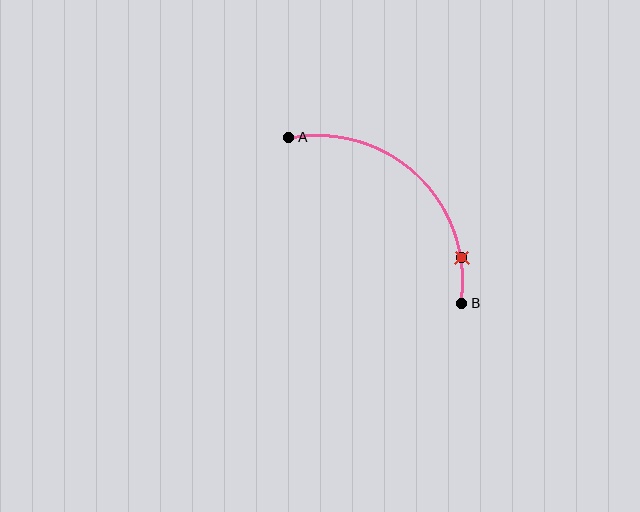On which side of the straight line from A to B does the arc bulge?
The arc bulges above and to the right of the straight line connecting A and B.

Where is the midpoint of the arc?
The arc midpoint is the point on the curve farthest from the straight line joining A and B. It sits above and to the right of that line.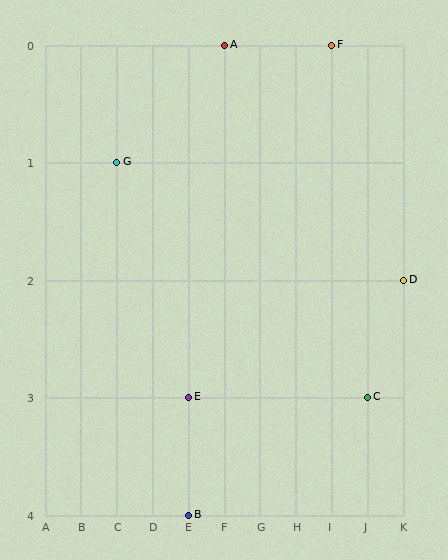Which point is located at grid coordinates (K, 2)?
Point D is at (K, 2).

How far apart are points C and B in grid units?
Points C and B are 5 columns and 1 row apart (about 5.1 grid units diagonally).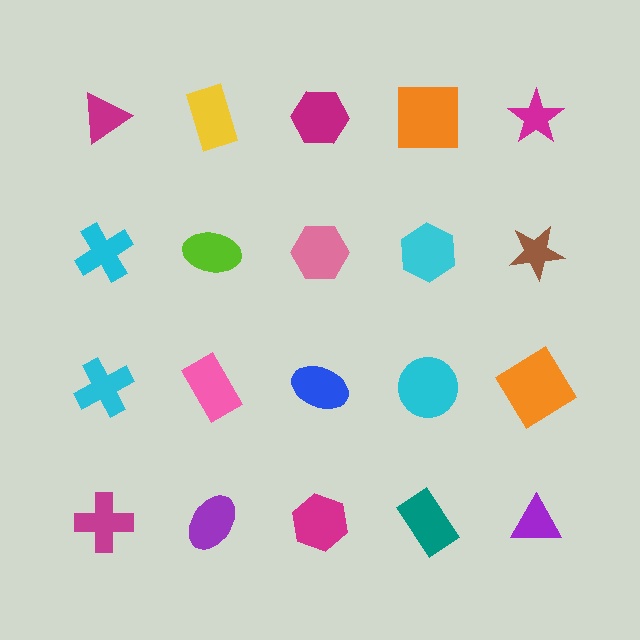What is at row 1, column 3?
A magenta hexagon.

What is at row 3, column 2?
A pink rectangle.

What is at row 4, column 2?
A purple ellipse.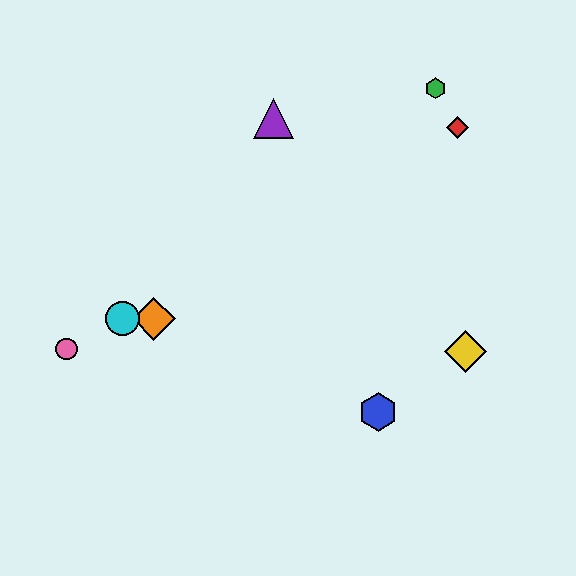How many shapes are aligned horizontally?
2 shapes (the orange diamond, the cyan circle) are aligned horizontally.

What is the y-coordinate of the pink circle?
The pink circle is at y≈349.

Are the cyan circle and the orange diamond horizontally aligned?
Yes, both are at y≈319.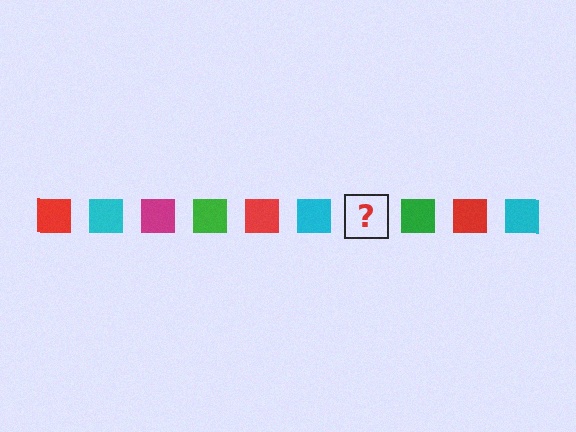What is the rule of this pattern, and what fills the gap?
The rule is that the pattern cycles through red, cyan, magenta, green squares. The gap should be filled with a magenta square.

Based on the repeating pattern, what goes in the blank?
The blank should be a magenta square.